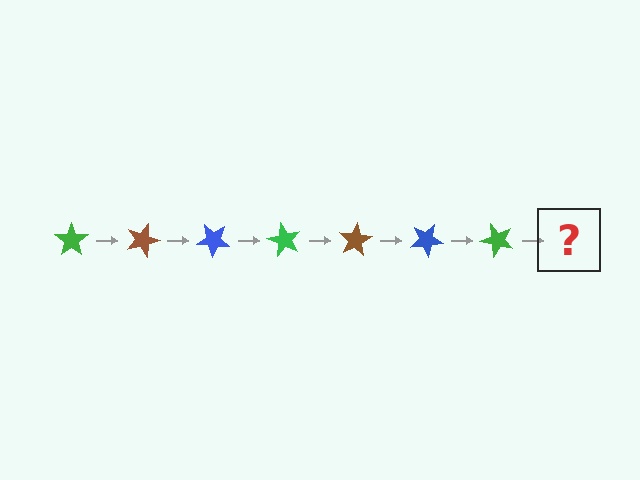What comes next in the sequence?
The next element should be a brown star, rotated 140 degrees from the start.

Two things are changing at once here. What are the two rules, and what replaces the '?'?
The two rules are that it rotates 20 degrees each step and the color cycles through green, brown, and blue. The '?' should be a brown star, rotated 140 degrees from the start.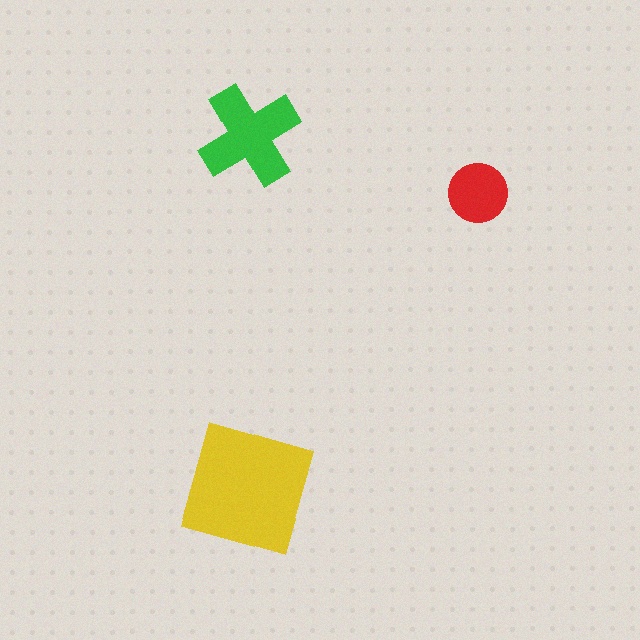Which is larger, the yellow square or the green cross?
The yellow square.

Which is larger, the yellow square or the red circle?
The yellow square.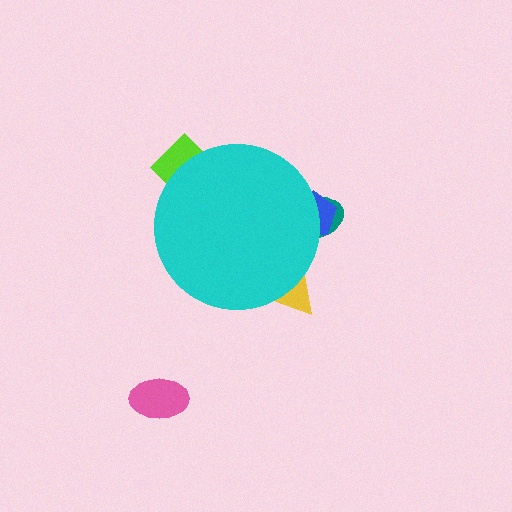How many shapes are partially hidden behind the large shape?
4 shapes are partially hidden.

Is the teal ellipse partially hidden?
Yes, the teal ellipse is partially hidden behind the cyan circle.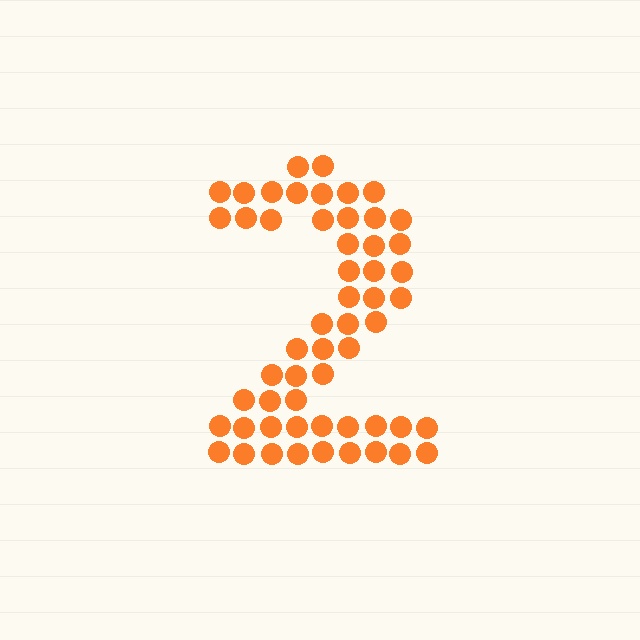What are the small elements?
The small elements are circles.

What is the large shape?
The large shape is the digit 2.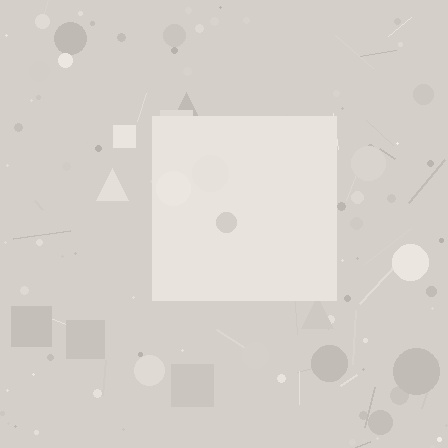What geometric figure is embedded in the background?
A square is embedded in the background.